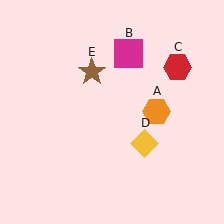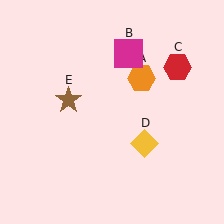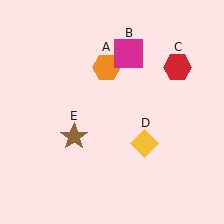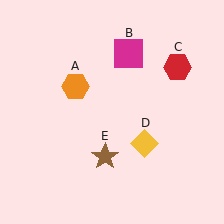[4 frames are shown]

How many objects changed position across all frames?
2 objects changed position: orange hexagon (object A), brown star (object E).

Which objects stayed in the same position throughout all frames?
Magenta square (object B) and red hexagon (object C) and yellow diamond (object D) remained stationary.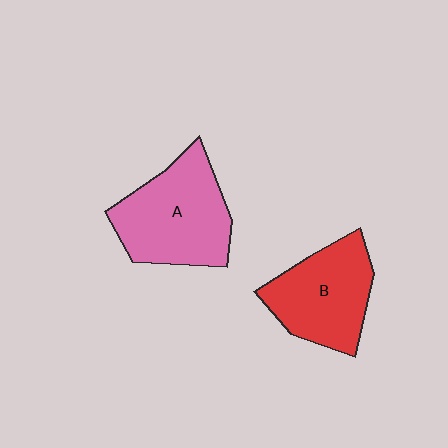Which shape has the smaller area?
Shape B (red).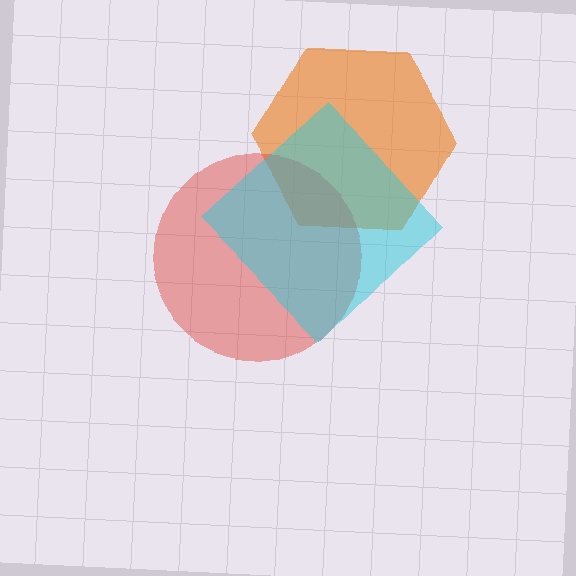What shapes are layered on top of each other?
The layered shapes are: an orange hexagon, a red circle, a cyan diamond.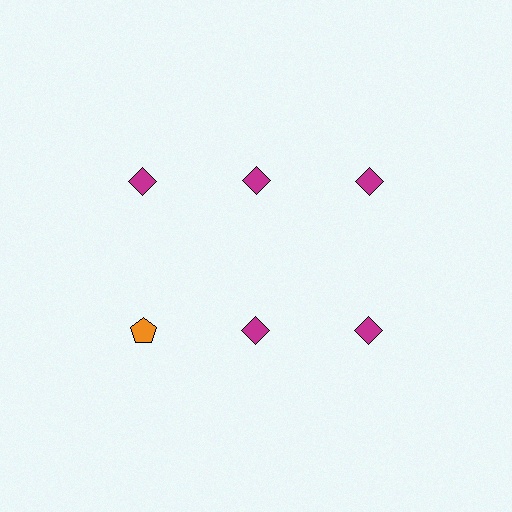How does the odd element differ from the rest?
It differs in both color (orange instead of magenta) and shape (pentagon instead of diamond).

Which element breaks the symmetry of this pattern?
The orange pentagon in the second row, leftmost column breaks the symmetry. All other shapes are magenta diamonds.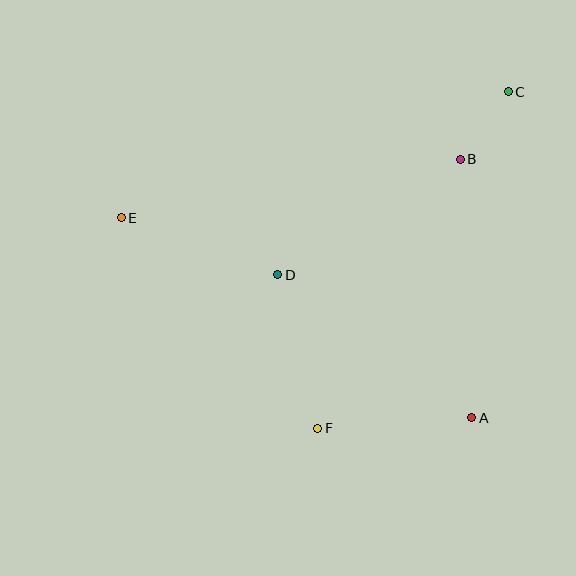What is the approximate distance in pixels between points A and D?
The distance between A and D is approximately 241 pixels.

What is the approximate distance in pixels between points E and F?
The distance between E and F is approximately 288 pixels.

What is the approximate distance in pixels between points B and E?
The distance between B and E is approximately 344 pixels.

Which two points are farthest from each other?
Points C and E are farthest from each other.